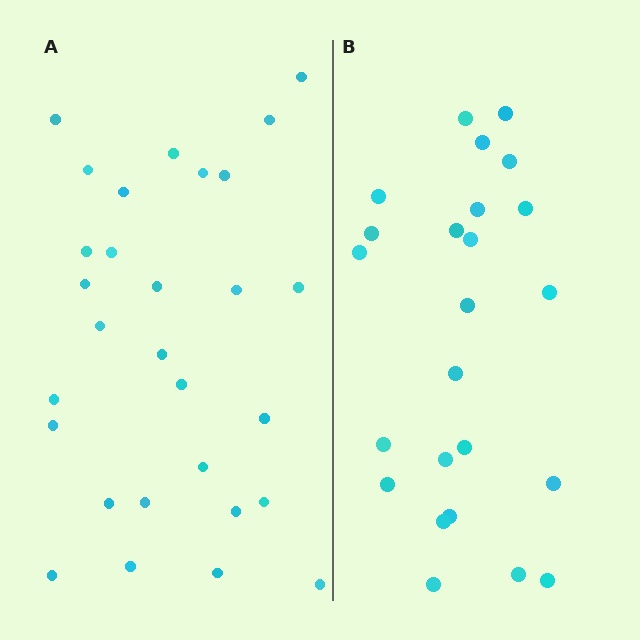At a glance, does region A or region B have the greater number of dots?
Region A (the left region) has more dots.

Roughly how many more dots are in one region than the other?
Region A has about 5 more dots than region B.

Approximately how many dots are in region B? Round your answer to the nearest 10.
About 20 dots. (The exact count is 24, which rounds to 20.)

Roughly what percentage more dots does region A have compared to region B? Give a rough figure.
About 20% more.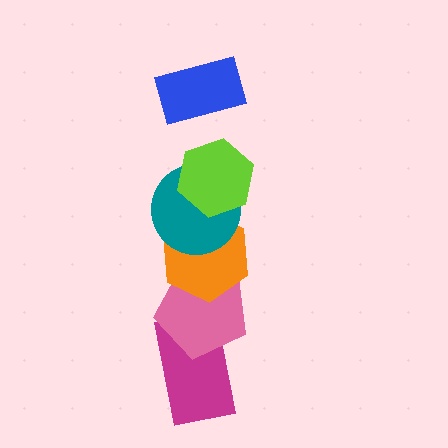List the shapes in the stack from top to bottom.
From top to bottom: the blue rectangle, the lime hexagon, the teal circle, the orange hexagon, the pink pentagon, the magenta rectangle.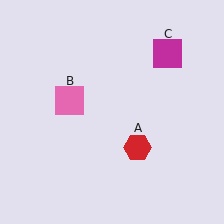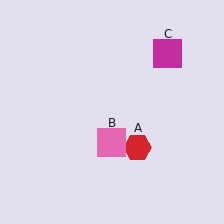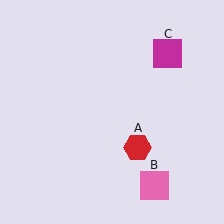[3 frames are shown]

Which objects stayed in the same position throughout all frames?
Red hexagon (object A) and magenta square (object C) remained stationary.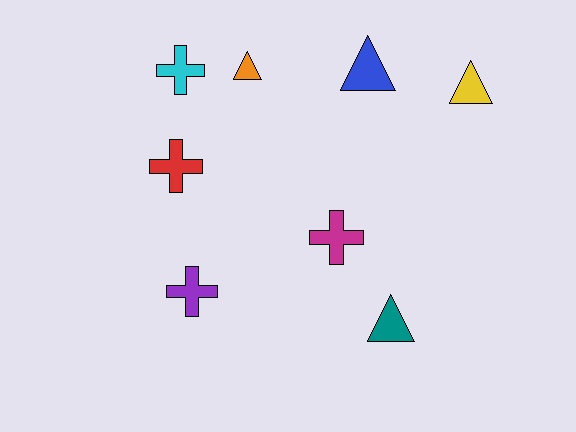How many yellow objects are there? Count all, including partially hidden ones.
There is 1 yellow object.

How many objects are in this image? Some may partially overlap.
There are 8 objects.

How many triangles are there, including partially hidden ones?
There are 4 triangles.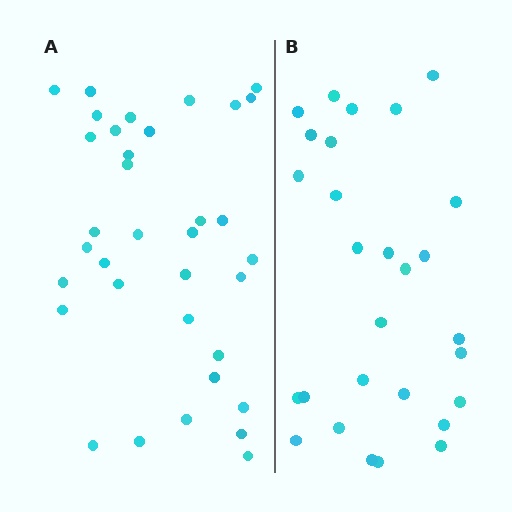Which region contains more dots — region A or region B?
Region A (the left region) has more dots.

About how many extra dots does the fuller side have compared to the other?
Region A has roughly 8 or so more dots than region B.